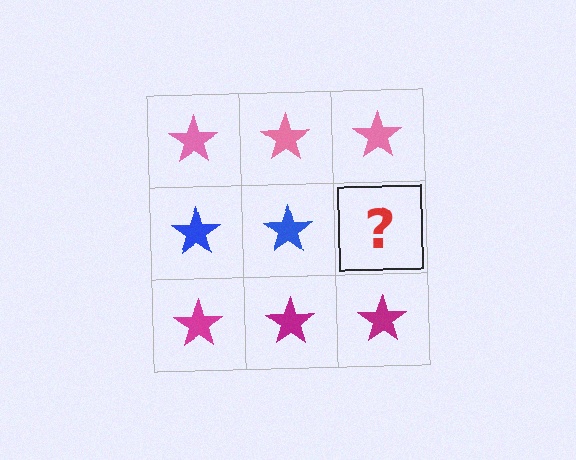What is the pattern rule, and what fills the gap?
The rule is that each row has a consistent color. The gap should be filled with a blue star.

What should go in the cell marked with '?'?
The missing cell should contain a blue star.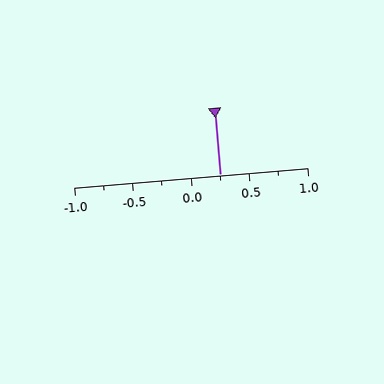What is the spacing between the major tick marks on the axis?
The major ticks are spaced 0.5 apart.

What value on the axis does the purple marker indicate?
The marker indicates approximately 0.25.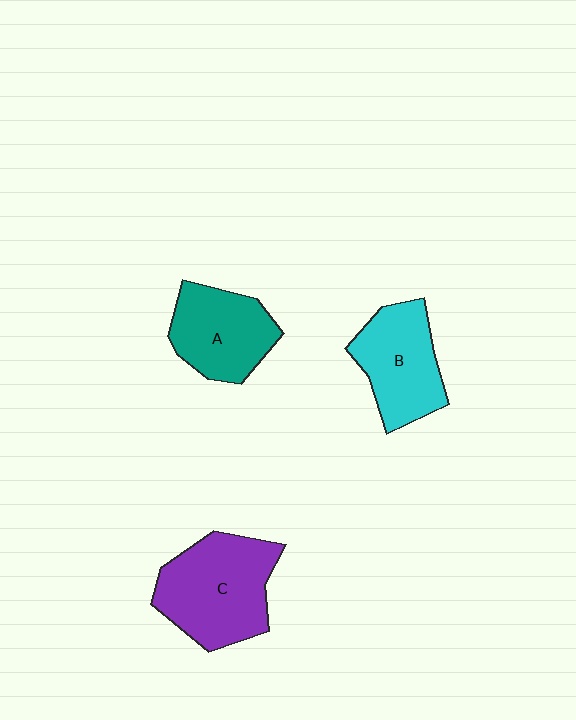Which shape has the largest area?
Shape C (purple).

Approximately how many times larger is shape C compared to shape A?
Approximately 1.3 times.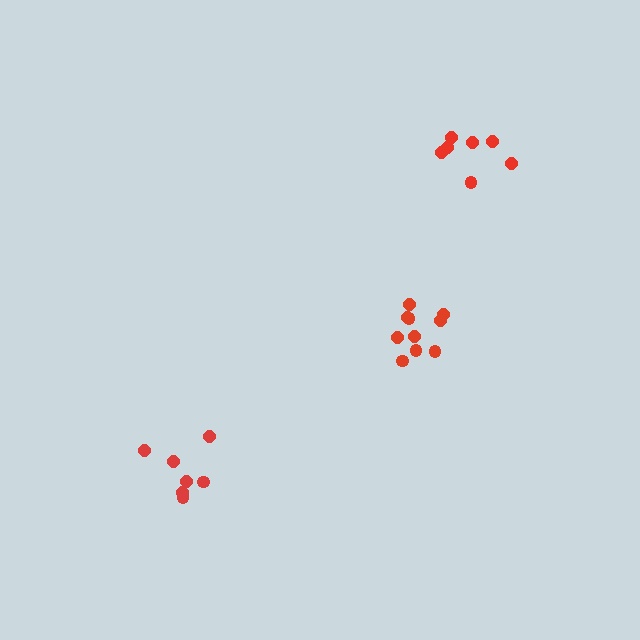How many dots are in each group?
Group 1: 10 dots, Group 2: 7 dots, Group 3: 7 dots (24 total).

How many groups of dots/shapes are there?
There are 3 groups.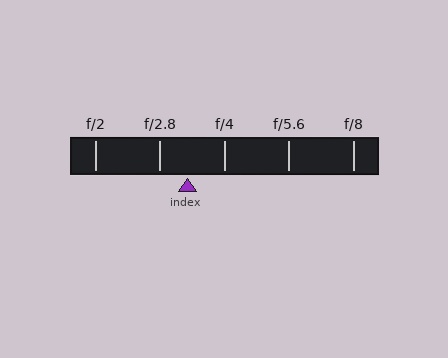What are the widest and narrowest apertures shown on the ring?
The widest aperture shown is f/2 and the narrowest is f/8.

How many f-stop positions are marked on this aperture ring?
There are 5 f-stop positions marked.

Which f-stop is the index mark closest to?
The index mark is closest to f/2.8.